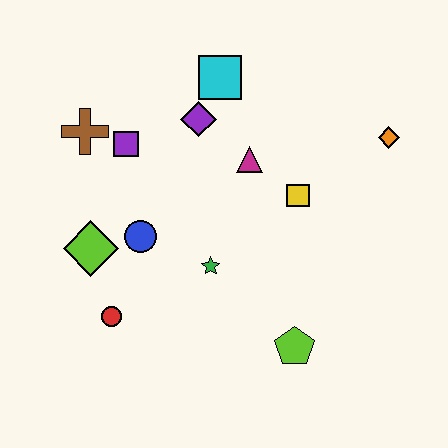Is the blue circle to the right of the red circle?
Yes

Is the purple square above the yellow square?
Yes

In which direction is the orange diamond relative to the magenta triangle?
The orange diamond is to the right of the magenta triangle.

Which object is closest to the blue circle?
The lime diamond is closest to the blue circle.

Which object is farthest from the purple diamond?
The lime pentagon is farthest from the purple diamond.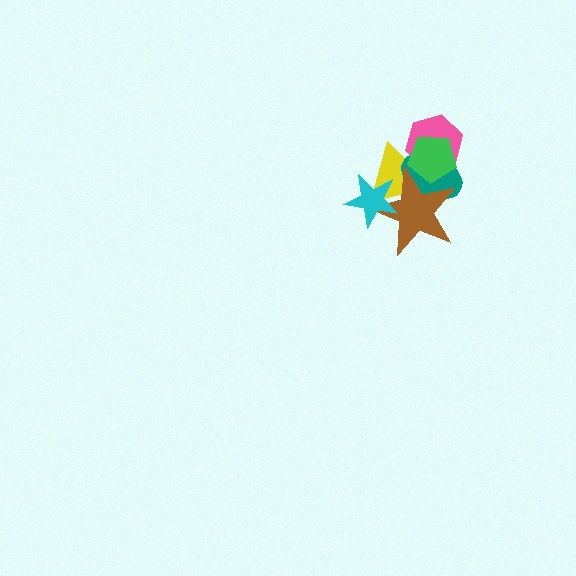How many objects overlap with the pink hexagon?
3 objects overlap with the pink hexagon.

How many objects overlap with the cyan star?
2 objects overlap with the cyan star.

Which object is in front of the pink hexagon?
The green pentagon is in front of the pink hexagon.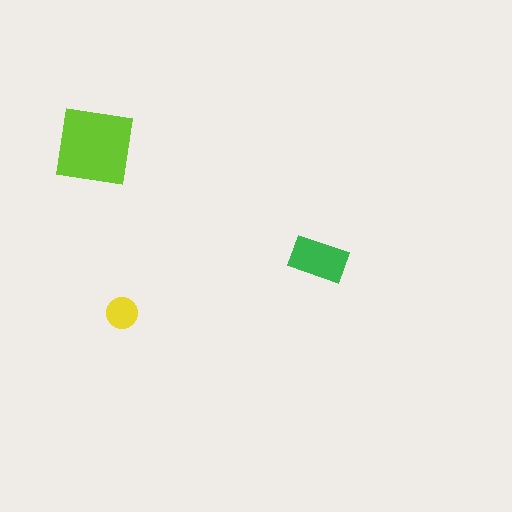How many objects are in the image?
There are 3 objects in the image.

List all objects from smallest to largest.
The yellow circle, the green rectangle, the lime square.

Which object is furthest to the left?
The lime square is leftmost.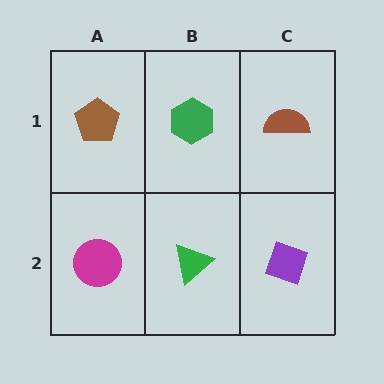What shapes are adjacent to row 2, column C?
A brown semicircle (row 1, column C), a green triangle (row 2, column B).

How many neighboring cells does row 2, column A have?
2.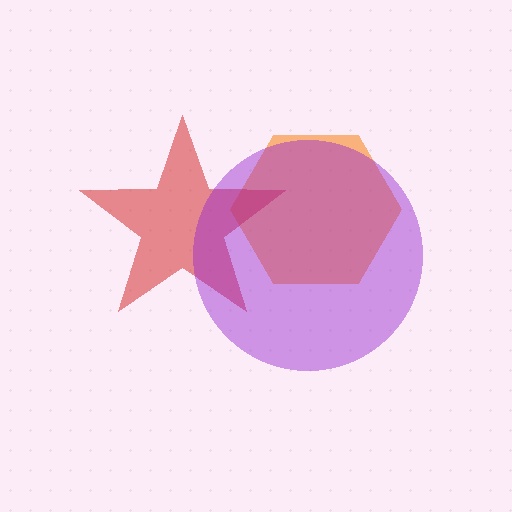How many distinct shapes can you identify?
There are 3 distinct shapes: an orange hexagon, a red star, a purple circle.